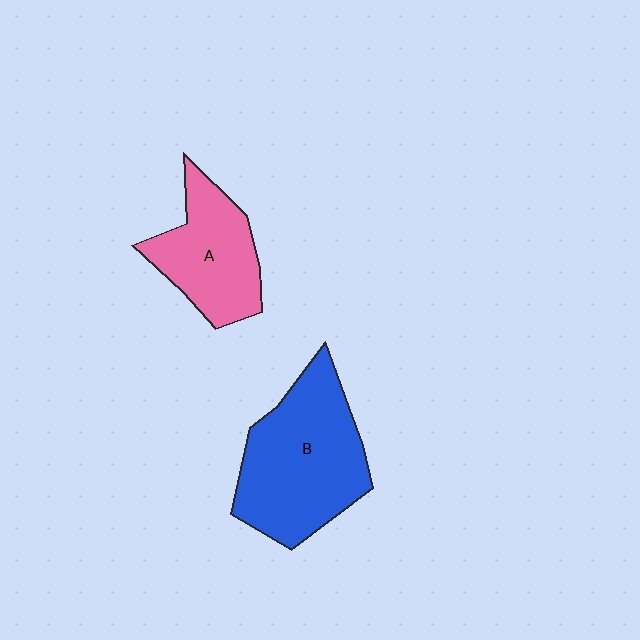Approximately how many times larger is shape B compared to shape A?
Approximately 1.5 times.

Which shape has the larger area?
Shape B (blue).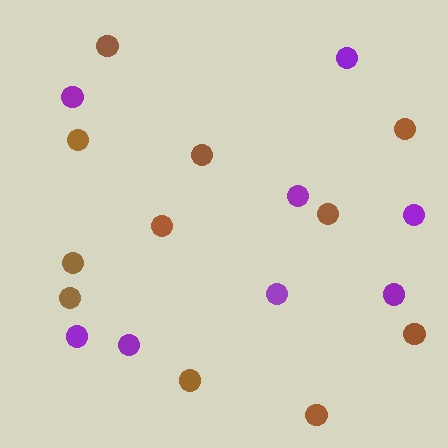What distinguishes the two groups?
There are 2 groups: one group of purple circles (8) and one group of brown circles (11).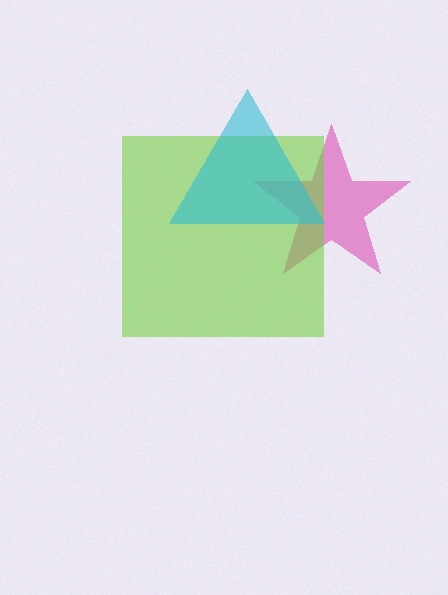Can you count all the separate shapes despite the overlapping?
Yes, there are 3 separate shapes.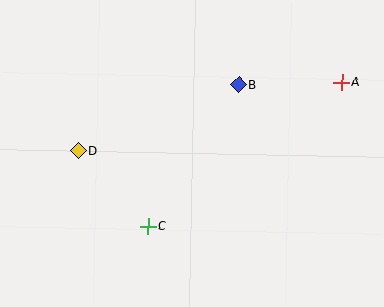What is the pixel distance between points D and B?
The distance between D and B is 174 pixels.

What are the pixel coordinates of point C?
Point C is at (148, 227).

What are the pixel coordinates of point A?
Point A is at (342, 82).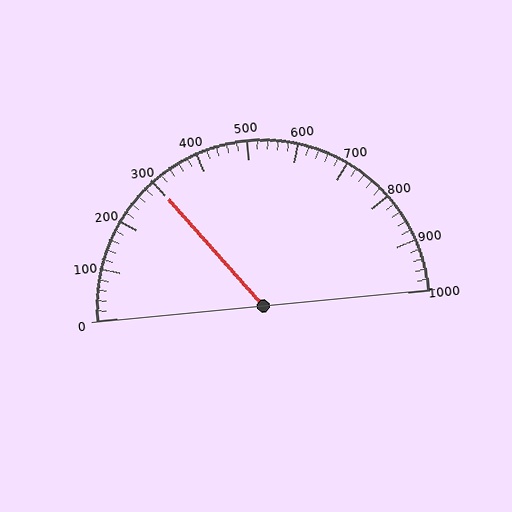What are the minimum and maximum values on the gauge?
The gauge ranges from 0 to 1000.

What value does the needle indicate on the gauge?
The needle indicates approximately 300.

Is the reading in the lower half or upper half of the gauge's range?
The reading is in the lower half of the range (0 to 1000).